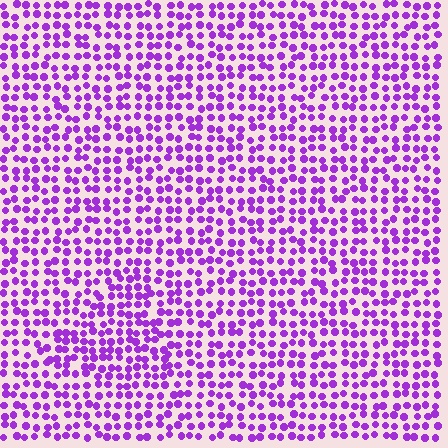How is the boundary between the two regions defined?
The boundary is defined by a change in element density (approximately 1.3x ratio). All elements are the same color, size, and shape.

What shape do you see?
I see a triangle.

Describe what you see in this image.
The image contains small purple elements arranged at two different densities. A triangle-shaped region is visible where the elements are more densely packed than the surrounding area.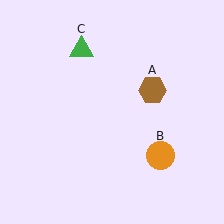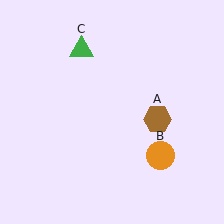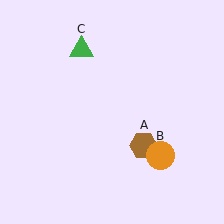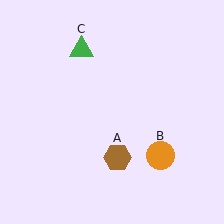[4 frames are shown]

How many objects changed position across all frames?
1 object changed position: brown hexagon (object A).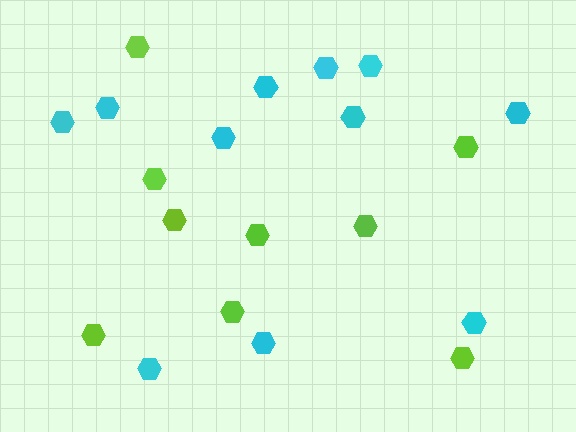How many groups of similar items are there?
There are 2 groups: one group of lime hexagons (9) and one group of cyan hexagons (11).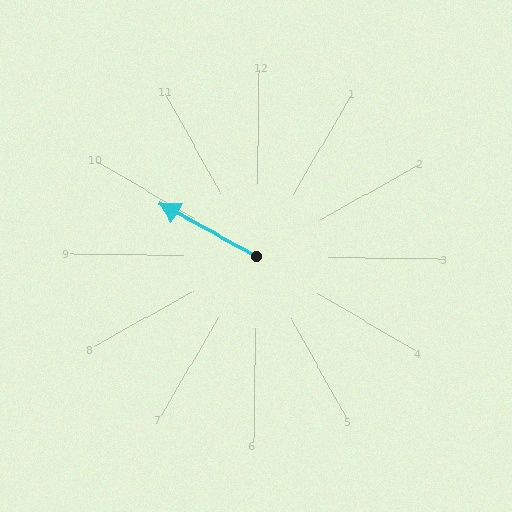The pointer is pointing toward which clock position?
Roughly 10 o'clock.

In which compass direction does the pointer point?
Northwest.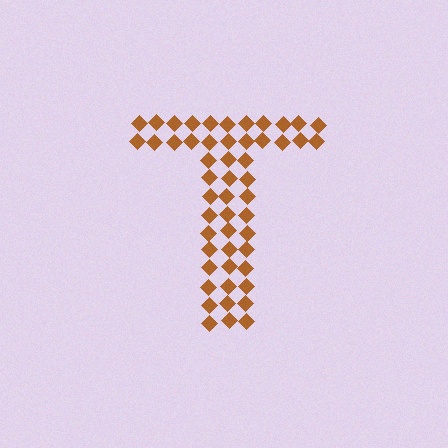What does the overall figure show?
The overall figure shows the letter T.